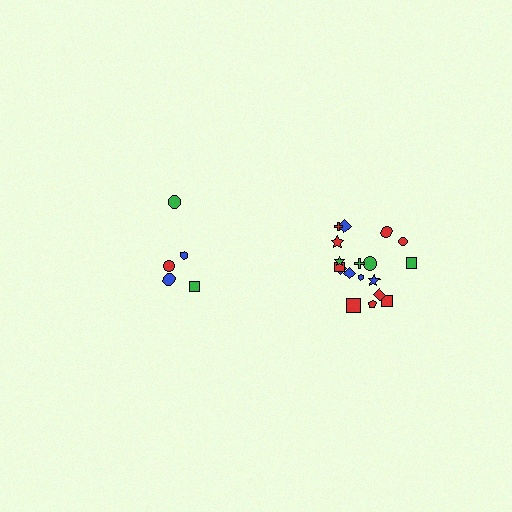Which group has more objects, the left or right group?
The right group.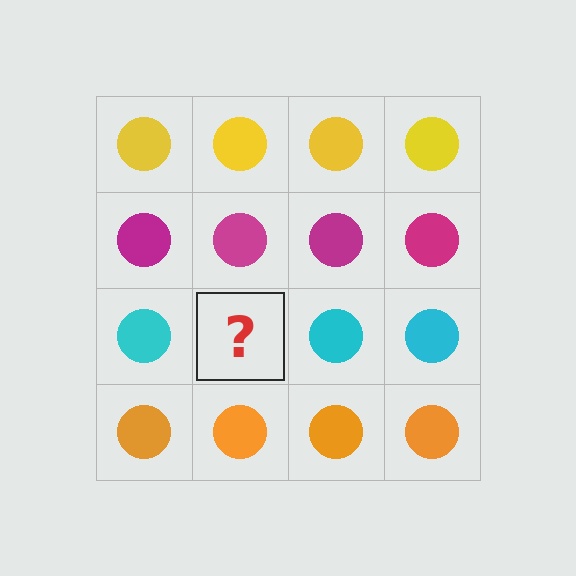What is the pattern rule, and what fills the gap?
The rule is that each row has a consistent color. The gap should be filled with a cyan circle.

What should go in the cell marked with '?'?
The missing cell should contain a cyan circle.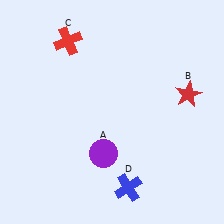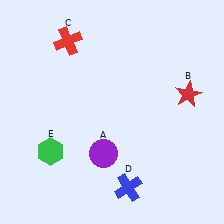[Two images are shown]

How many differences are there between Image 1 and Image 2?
There is 1 difference between the two images.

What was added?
A green hexagon (E) was added in Image 2.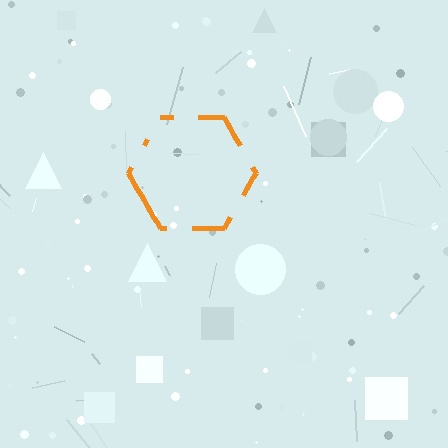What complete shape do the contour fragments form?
The contour fragments form a hexagon.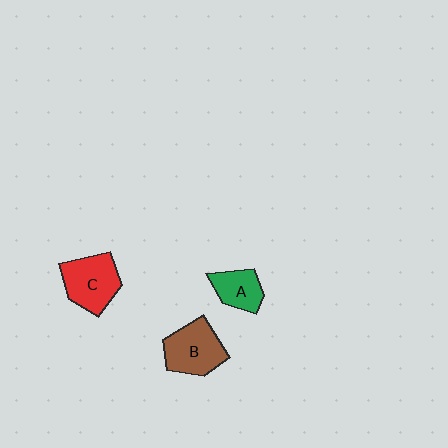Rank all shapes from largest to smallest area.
From largest to smallest: C (red), B (brown), A (green).